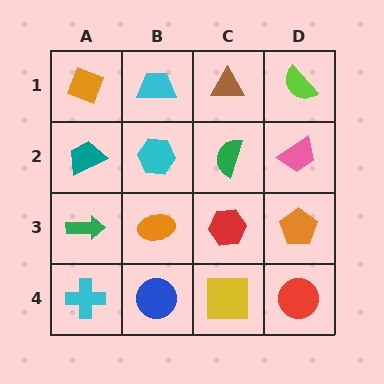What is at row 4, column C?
A yellow square.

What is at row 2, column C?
A green semicircle.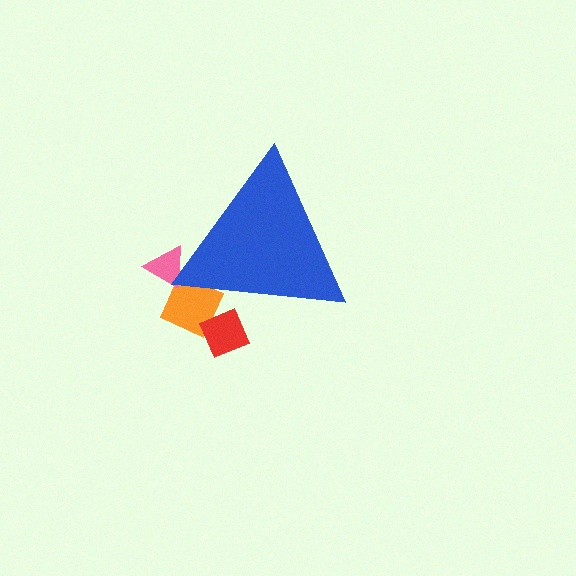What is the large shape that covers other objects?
A blue triangle.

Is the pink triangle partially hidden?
Yes, the pink triangle is partially hidden behind the blue triangle.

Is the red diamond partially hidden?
Yes, the red diamond is partially hidden behind the blue triangle.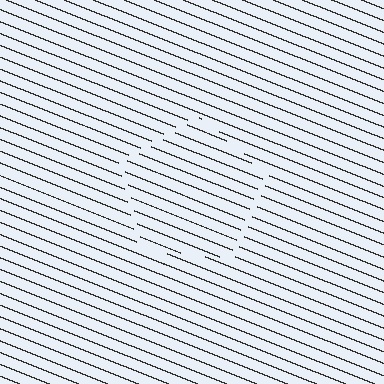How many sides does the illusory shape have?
5 sides — the line-ends trace a pentagon.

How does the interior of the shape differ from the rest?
The interior of the shape contains the same grating, shifted by half a period — the contour is defined by the phase discontinuity where line-ends from the inner and outer gratings abut.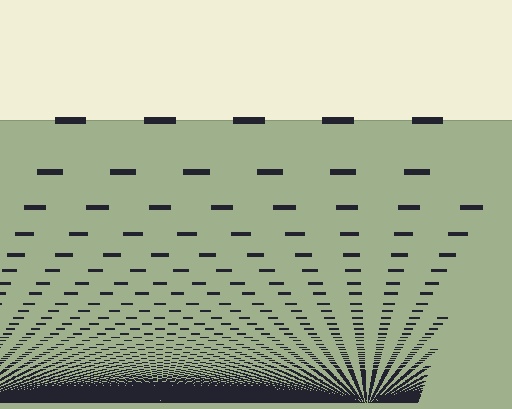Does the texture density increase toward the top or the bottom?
Density increases toward the bottom.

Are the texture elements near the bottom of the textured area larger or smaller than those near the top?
Smaller. The gradient is inverted — elements near the bottom are smaller and denser.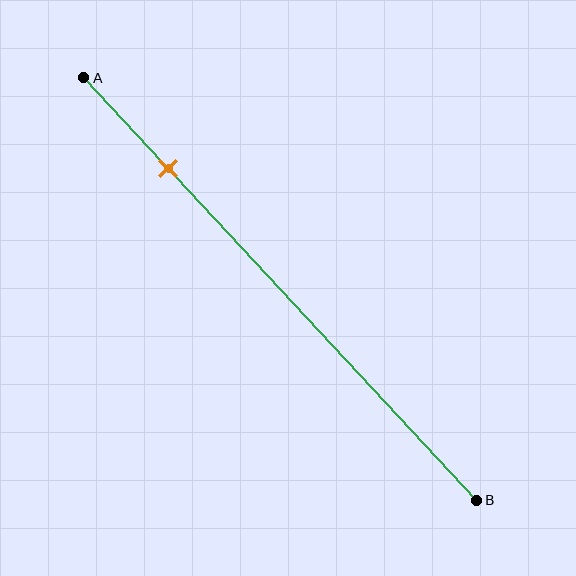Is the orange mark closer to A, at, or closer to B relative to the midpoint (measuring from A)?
The orange mark is closer to point A than the midpoint of segment AB.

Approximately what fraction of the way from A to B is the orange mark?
The orange mark is approximately 20% of the way from A to B.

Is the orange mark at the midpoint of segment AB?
No, the mark is at about 20% from A, not at the 50% midpoint.